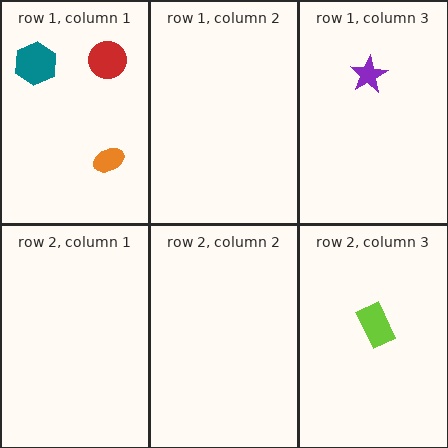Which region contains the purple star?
The row 1, column 3 region.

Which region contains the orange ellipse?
The row 1, column 1 region.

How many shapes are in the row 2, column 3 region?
1.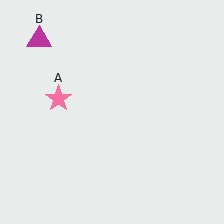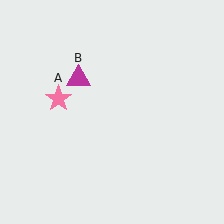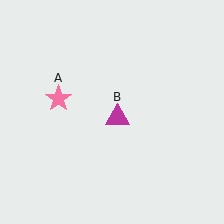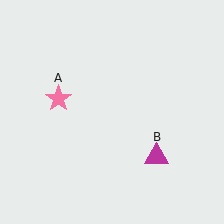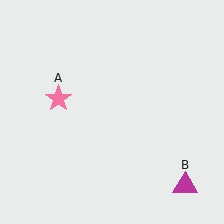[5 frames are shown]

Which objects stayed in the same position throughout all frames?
Pink star (object A) remained stationary.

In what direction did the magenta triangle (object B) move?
The magenta triangle (object B) moved down and to the right.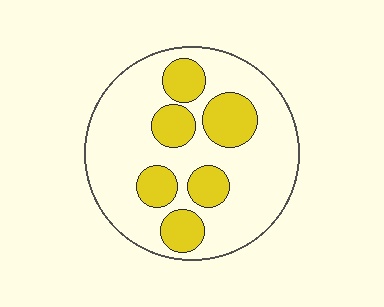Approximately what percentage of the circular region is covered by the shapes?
Approximately 25%.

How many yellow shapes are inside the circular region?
6.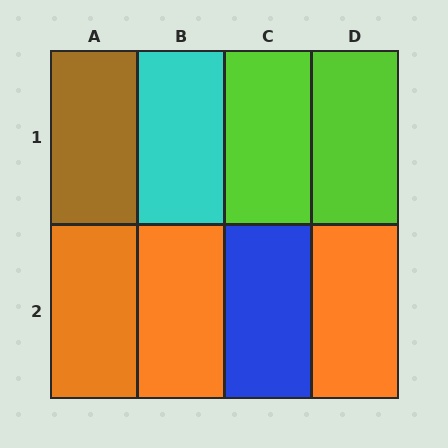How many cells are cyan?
1 cell is cyan.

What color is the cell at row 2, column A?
Orange.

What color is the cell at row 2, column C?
Blue.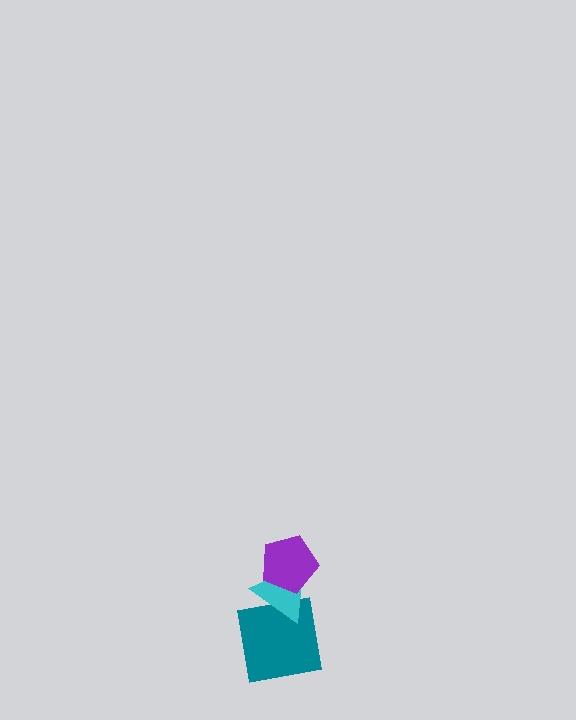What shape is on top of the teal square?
The cyan triangle is on top of the teal square.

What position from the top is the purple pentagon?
The purple pentagon is 1st from the top.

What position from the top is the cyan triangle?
The cyan triangle is 2nd from the top.